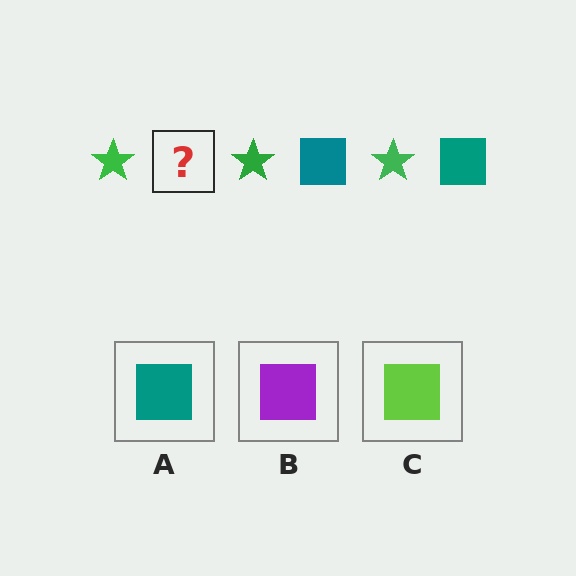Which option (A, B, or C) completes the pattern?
A.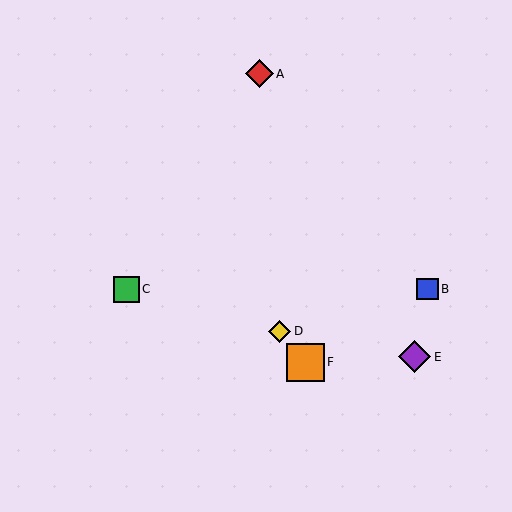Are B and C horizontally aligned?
Yes, both are at y≈289.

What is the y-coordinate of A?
Object A is at y≈74.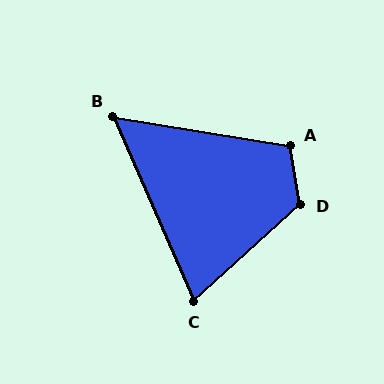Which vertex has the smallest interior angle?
B, at approximately 57 degrees.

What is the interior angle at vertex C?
Approximately 72 degrees (acute).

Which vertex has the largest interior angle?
D, at approximately 123 degrees.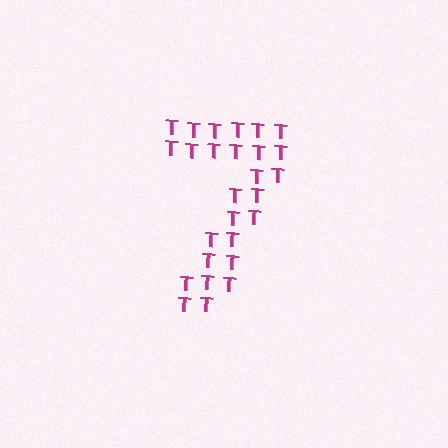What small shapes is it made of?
It is made of small letter T's.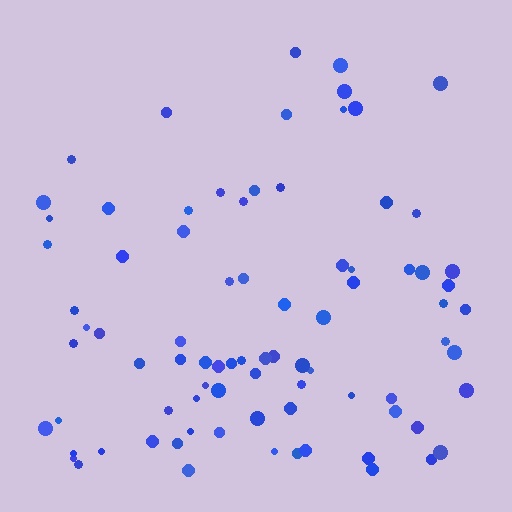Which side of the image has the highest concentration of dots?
The bottom.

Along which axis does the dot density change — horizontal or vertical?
Vertical.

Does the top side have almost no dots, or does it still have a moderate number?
Still a moderate number, just noticeably fewer than the bottom.